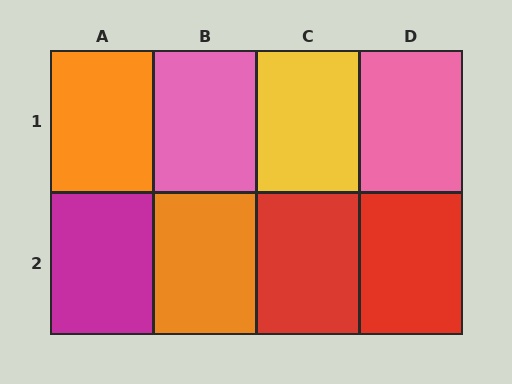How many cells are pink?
2 cells are pink.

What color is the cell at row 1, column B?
Pink.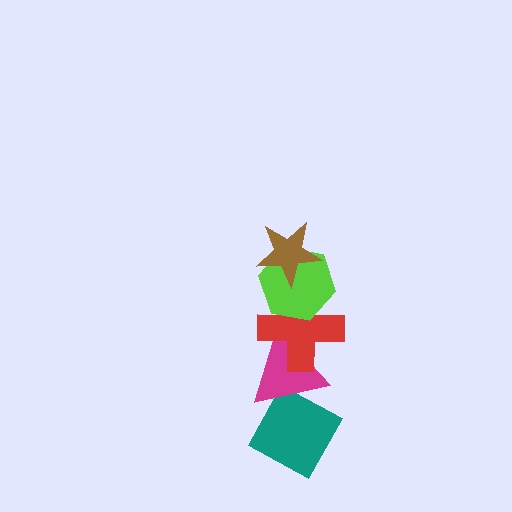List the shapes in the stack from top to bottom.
From top to bottom: the brown star, the lime hexagon, the red cross, the magenta triangle, the teal diamond.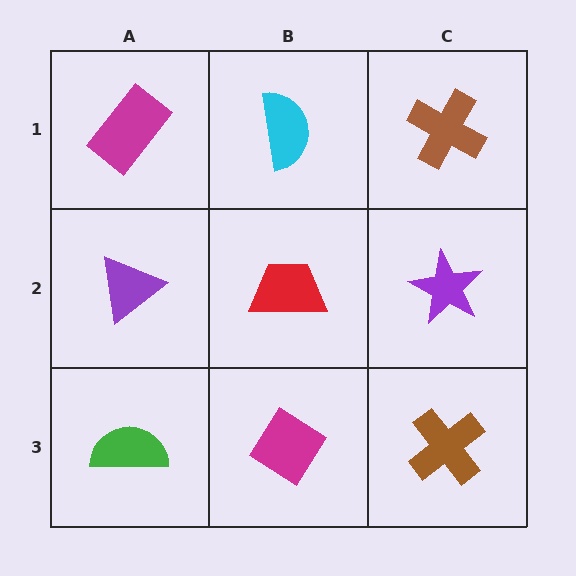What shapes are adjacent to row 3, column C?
A purple star (row 2, column C), a magenta diamond (row 3, column B).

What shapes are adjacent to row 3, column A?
A purple triangle (row 2, column A), a magenta diamond (row 3, column B).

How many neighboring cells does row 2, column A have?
3.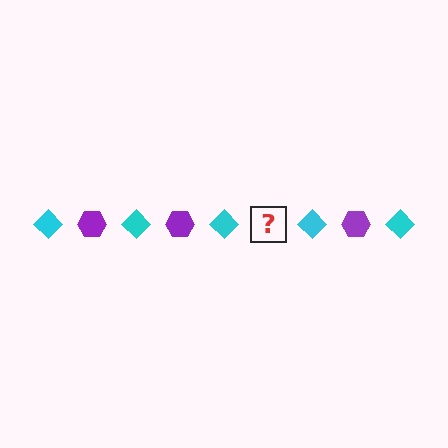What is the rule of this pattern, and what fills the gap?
The rule is that the pattern alternates between cyan diamond and purple hexagon. The gap should be filled with a purple hexagon.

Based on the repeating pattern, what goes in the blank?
The blank should be a purple hexagon.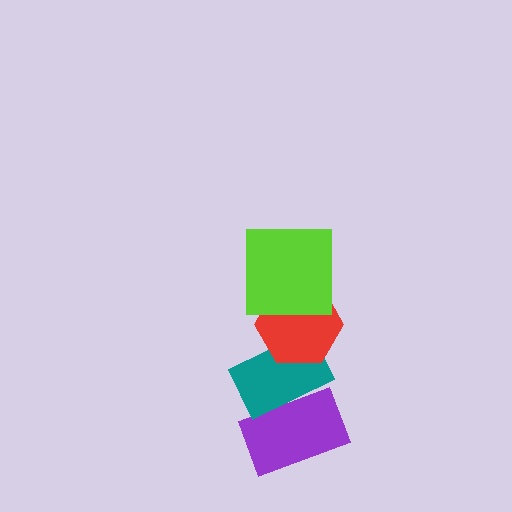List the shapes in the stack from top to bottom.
From top to bottom: the lime square, the red hexagon, the teal rectangle, the purple rectangle.